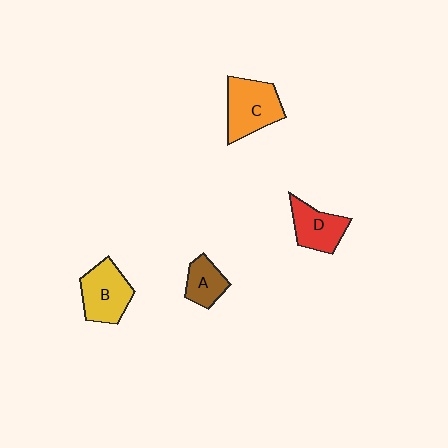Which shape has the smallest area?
Shape A (brown).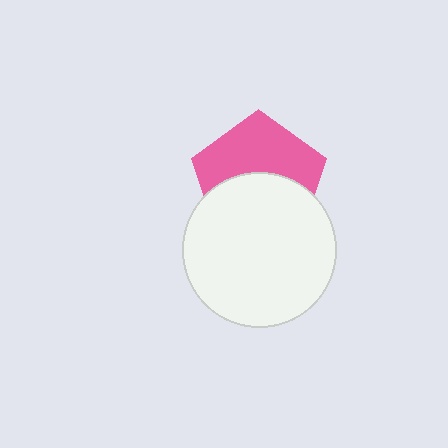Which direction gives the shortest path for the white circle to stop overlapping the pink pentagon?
Moving down gives the shortest separation.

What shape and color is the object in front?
The object in front is a white circle.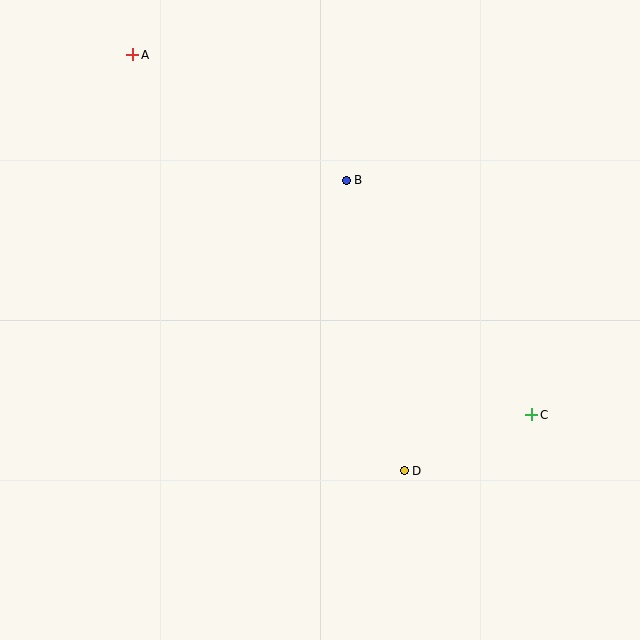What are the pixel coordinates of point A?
Point A is at (133, 55).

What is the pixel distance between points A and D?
The distance between A and D is 497 pixels.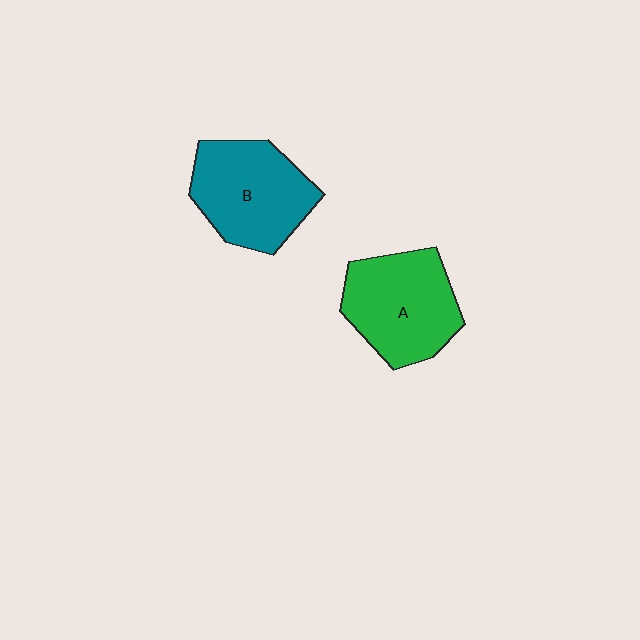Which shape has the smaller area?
Shape A (green).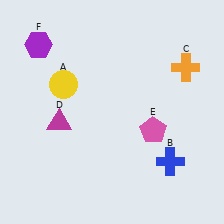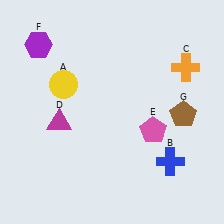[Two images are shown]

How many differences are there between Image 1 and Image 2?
There is 1 difference between the two images.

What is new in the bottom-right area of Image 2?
A brown pentagon (G) was added in the bottom-right area of Image 2.